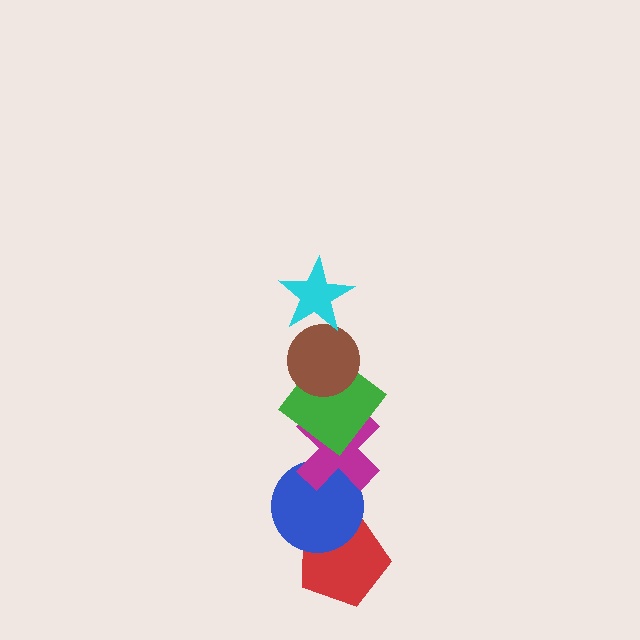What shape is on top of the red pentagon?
The blue circle is on top of the red pentagon.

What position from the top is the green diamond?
The green diamond is 3rd from the top.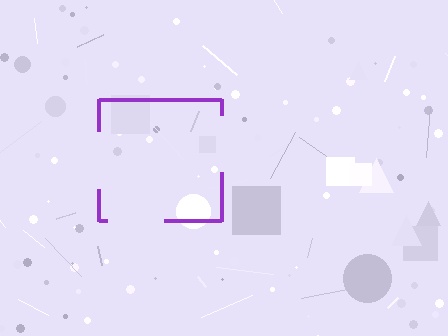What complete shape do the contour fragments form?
The contour fragments form a square.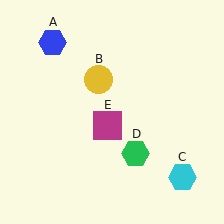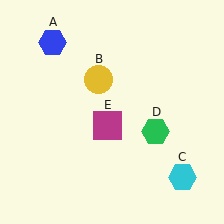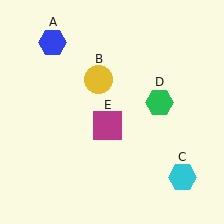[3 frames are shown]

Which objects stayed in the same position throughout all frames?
Blue hexagon (object A) and yellow circle (object B) and cyan hexagon (object C) and magenta square (object E) remained stationary.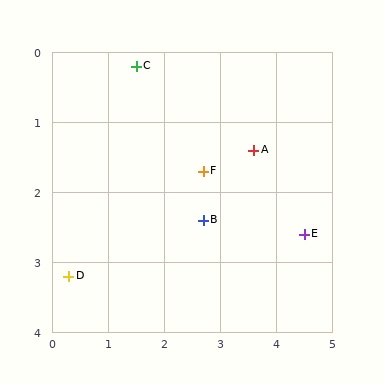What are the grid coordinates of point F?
Point F is at approximately (2.7, 1.7).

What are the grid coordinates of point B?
Point B is at approximately (2.7, 2.4).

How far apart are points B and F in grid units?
Points B and F are about 0.7 grid units apart.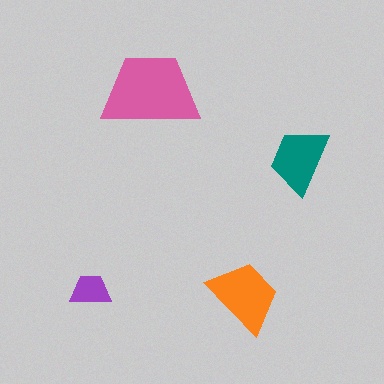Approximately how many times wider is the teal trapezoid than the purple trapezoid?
About 1.5 times wider.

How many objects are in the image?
There are 4 objects in the image.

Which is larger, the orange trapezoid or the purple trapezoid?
The orange one.